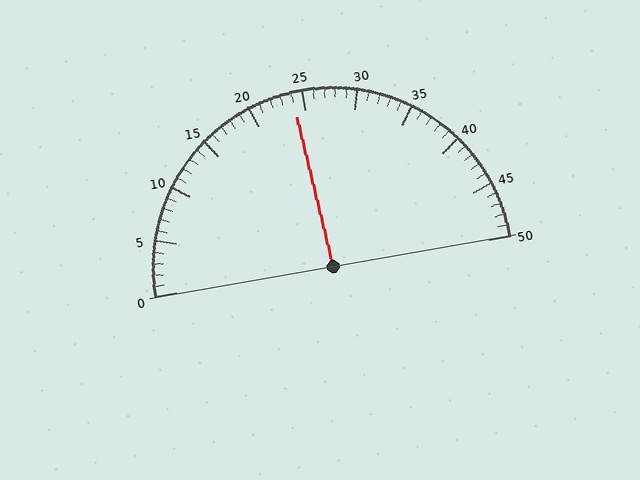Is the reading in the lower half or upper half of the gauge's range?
The reading is in the lower half of the range (0 to 50).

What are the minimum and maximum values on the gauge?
The gauge ranges from 0 to 50.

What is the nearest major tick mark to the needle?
The nearest major tick mark is 25.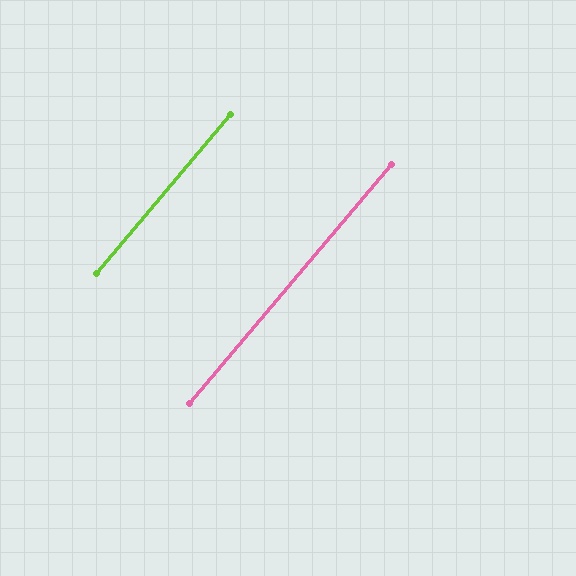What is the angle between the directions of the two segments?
Approximately 0 degrees.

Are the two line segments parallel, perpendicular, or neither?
Parallel — their directions differ by only 0.2°.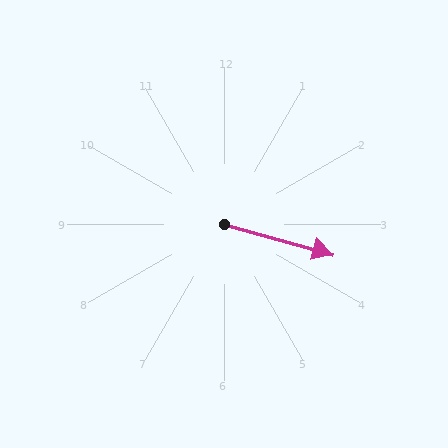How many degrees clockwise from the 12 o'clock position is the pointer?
Approximately 105 degrees.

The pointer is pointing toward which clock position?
Roughly 4 o'clock.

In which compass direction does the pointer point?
East.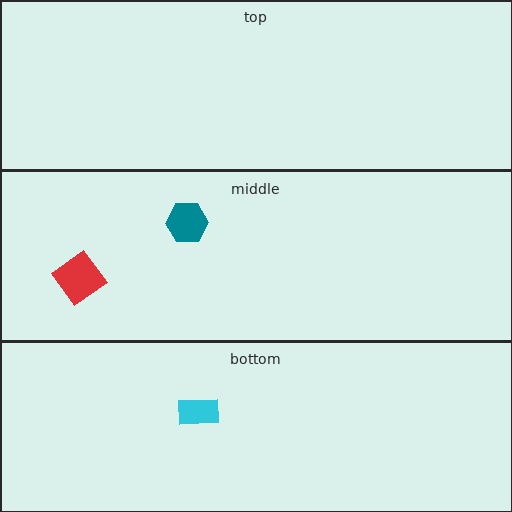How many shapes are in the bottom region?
1.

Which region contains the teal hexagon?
The middle region.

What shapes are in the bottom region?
The cyan rectangle.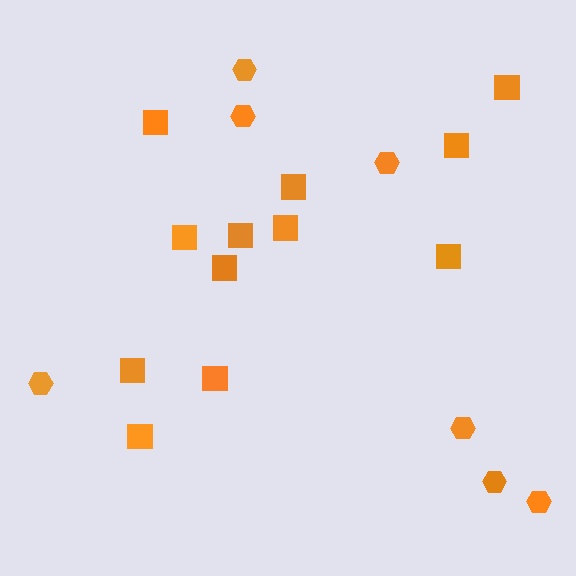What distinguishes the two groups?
There are 2 groups: one group of hexagons (7) and one group of squares (12).